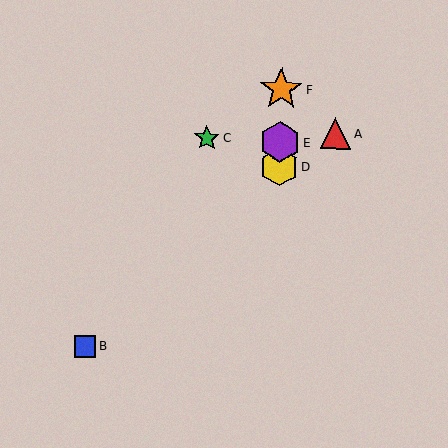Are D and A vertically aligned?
No, D is at x≈280 and A is at x≈335.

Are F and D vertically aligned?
Yes, both are at x≈281.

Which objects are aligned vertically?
Objects D, E, F are aligned vertically.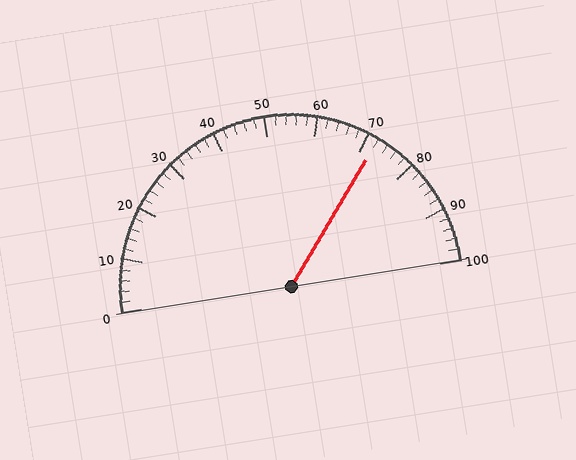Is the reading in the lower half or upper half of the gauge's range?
The reading is in the upper half of the range (0 to 100).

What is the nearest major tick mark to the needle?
The nearest major tick mark is 70.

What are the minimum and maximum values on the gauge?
The gauge ranges from 0 to 100.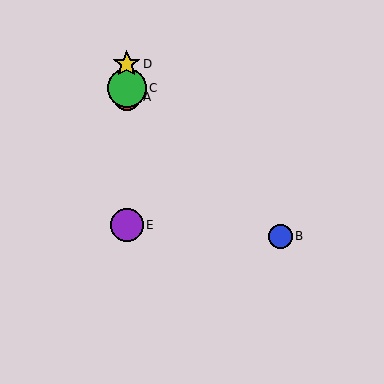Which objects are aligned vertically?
Objects A, C, D, E are aligned vertically.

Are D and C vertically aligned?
Yes, both are at x≈127.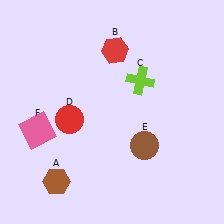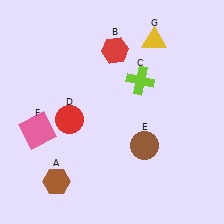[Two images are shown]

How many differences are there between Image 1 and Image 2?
There is 1 difference between the two images.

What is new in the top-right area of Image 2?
A yellow triangle (G) was added in the top-right area of Image 2.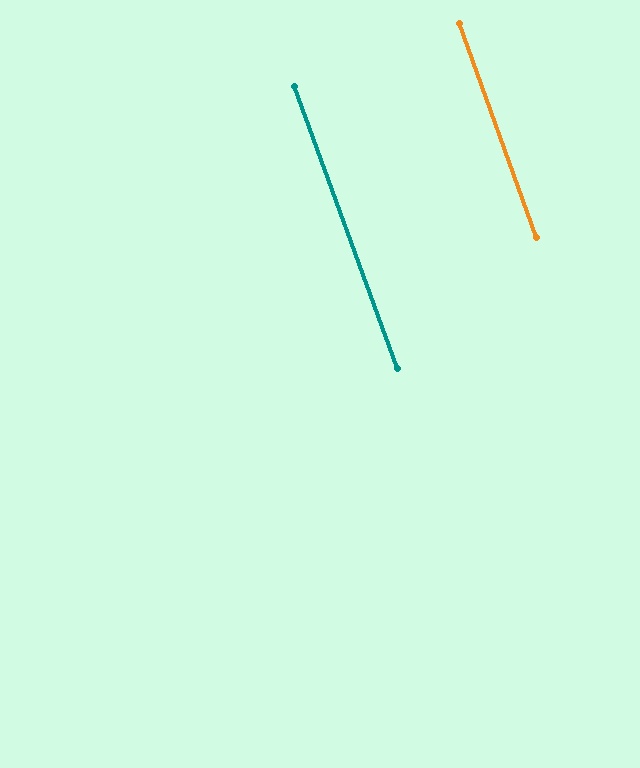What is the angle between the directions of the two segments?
Approximately 0 degrees.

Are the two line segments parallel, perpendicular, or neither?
Parallel — their directions differ by only 0.3°.